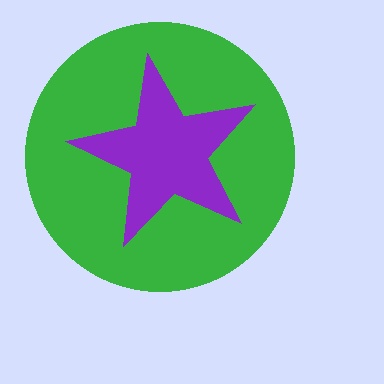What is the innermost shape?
The purple star.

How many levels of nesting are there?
2.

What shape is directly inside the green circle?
The purple star.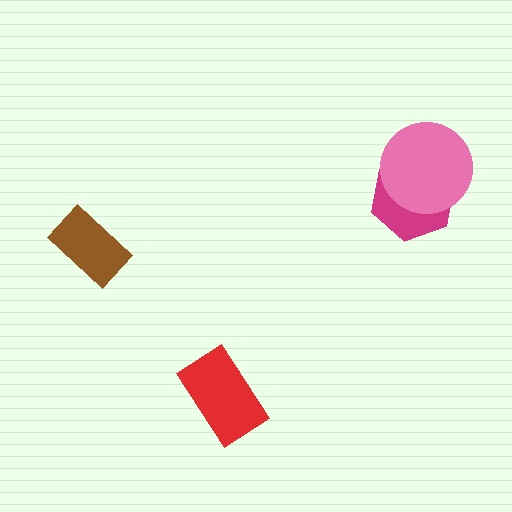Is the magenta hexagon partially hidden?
Yes, it is partially covered by another shape.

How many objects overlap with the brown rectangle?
0 objects overlap with the brown rectangle.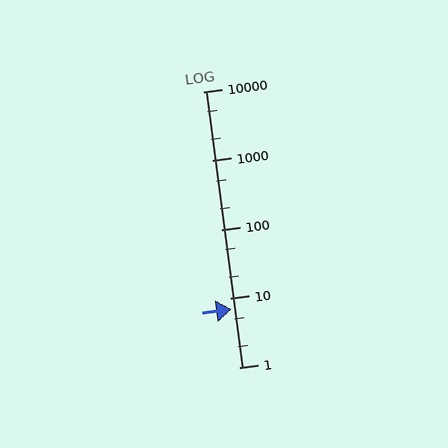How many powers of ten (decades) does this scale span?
The scale spans 4 decades, from 1 to 10000.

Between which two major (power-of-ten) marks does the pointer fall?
The pointer is between 1 and 10.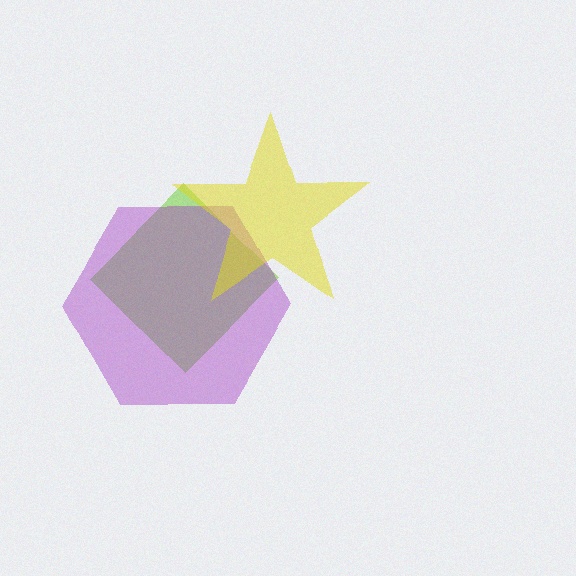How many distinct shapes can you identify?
There are 3 distinct shapes: a lime diamond, a purple hexagon, a yellow star.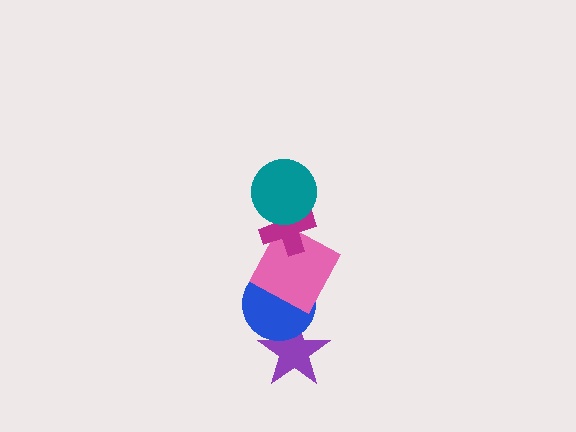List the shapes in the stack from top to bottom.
From top to bottom: the teal circle, the magenta cross, the pink square, the blue circle, the purple star.